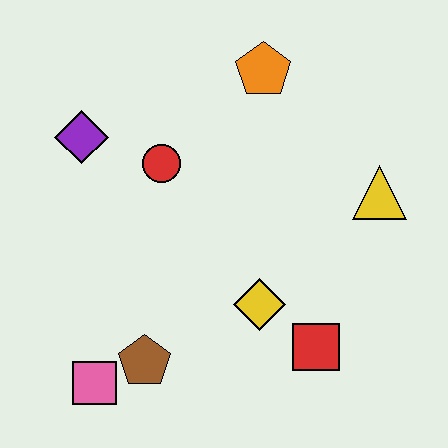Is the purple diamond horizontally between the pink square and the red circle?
No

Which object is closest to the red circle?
The purple diamond is closest to the red circle.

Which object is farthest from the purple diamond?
The red square is farthest from the purple diamond.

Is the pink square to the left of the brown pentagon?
Yes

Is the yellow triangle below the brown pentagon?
No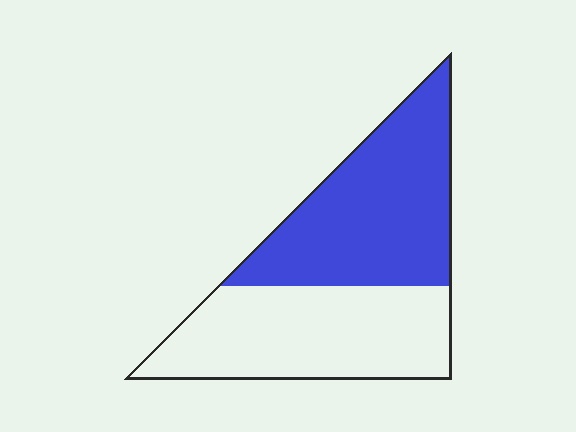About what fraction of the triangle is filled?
About one half (1/2).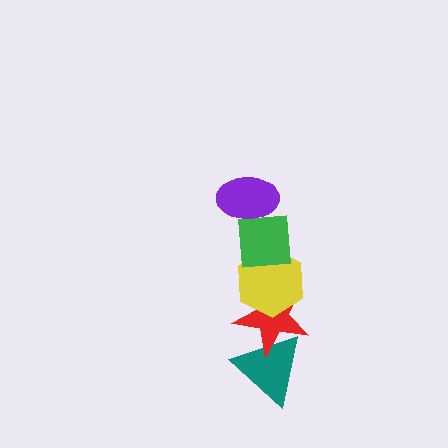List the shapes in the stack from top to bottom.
From top to bottom: the purple ellipse, the green square, the yellow hexagon, the red star, the teal triangle.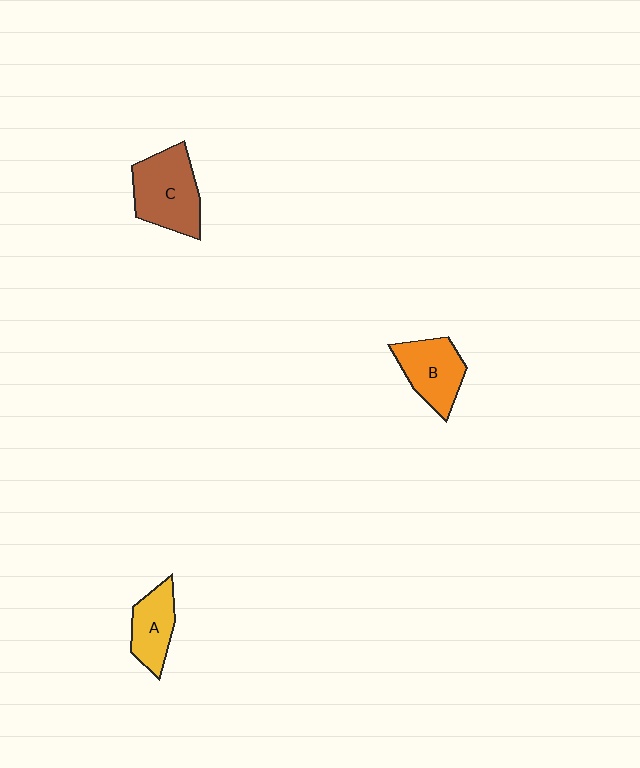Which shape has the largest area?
Shape C (brown).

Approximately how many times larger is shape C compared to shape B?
Approximately 1.3 times.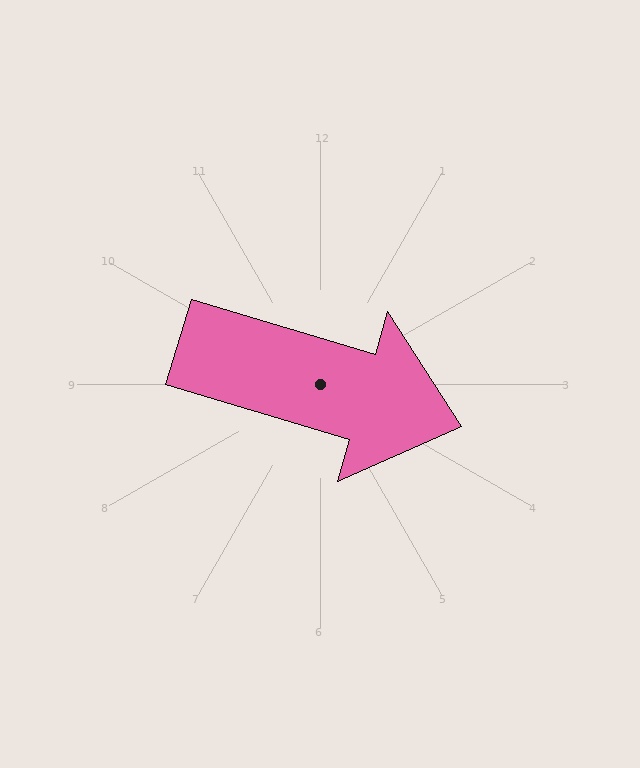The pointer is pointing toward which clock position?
Roughly 4 o'clock.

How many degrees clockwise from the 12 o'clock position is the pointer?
Approximately 107 degrees.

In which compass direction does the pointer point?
East.